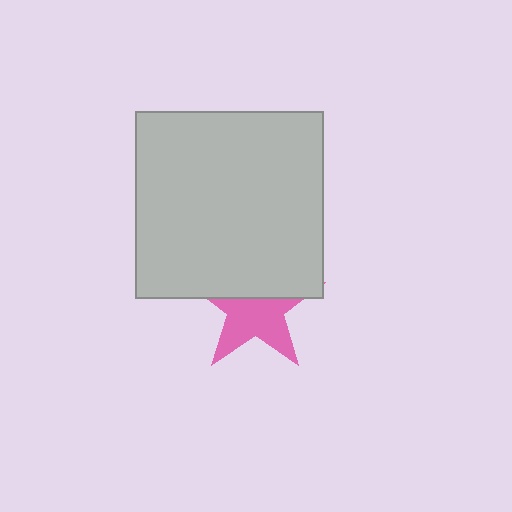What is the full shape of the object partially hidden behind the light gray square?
The partially hidden object is a pink star.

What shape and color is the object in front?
The object in front is a light gray square.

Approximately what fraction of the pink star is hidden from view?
Roughly 46% of the pink star is hidden behind the light gray square.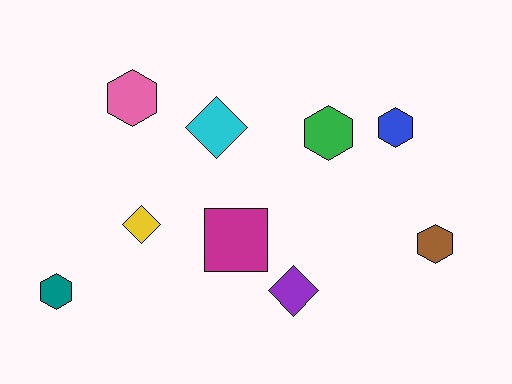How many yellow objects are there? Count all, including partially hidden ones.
There is 1 yellow object.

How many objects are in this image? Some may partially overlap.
There are 9 objects.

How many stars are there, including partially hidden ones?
There are no stars.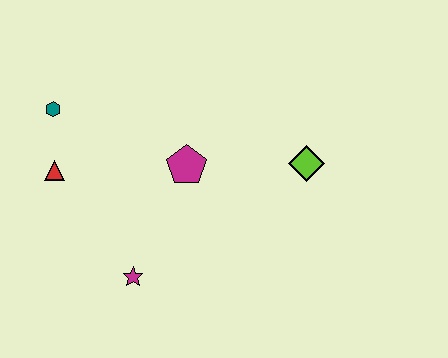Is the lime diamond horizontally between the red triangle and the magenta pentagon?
No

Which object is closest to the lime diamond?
The magenta pentagon is closest to the lime diamond.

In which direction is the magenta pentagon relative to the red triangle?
The magenta pentagon is to the right of the red triangle.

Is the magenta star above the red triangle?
No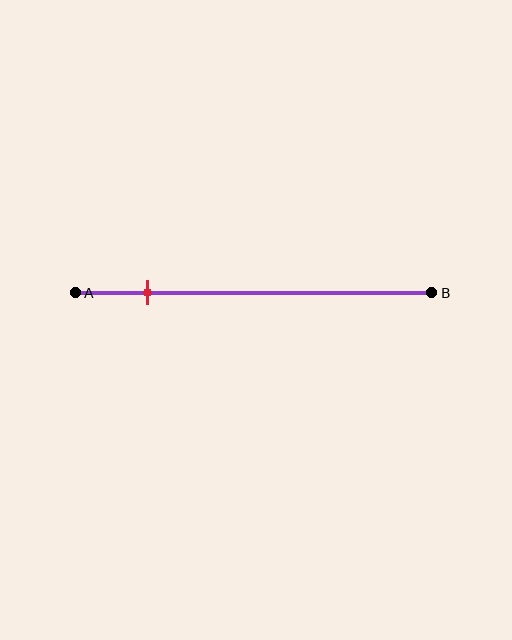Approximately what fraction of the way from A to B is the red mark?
The red mark is approximately 20% of the way from A to B.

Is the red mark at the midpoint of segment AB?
No, the mark is at about 20% from A, not at the 50% midpoint.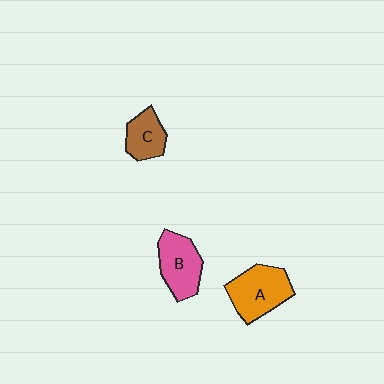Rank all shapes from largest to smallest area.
From largest to smallest: A (orange), B (pink), C (brown).